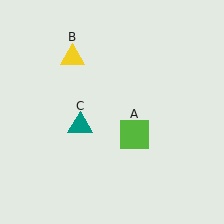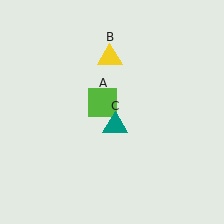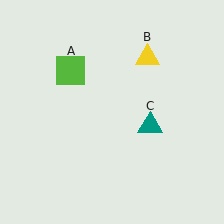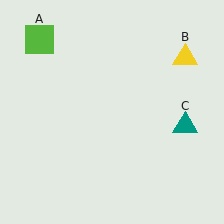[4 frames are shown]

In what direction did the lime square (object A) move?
The lime square (object A) moved up and to the left.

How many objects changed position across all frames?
3 objects changed position: lime square (object A), yellow triangle (object B), teal triangle (object C).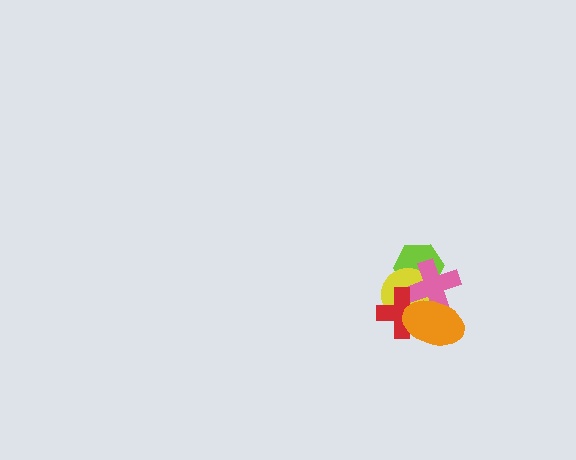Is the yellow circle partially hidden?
Yes, it is partially covered by another shape.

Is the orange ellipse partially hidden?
No, no other shape covers it.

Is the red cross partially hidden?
Yes, it is partially covered by another shape.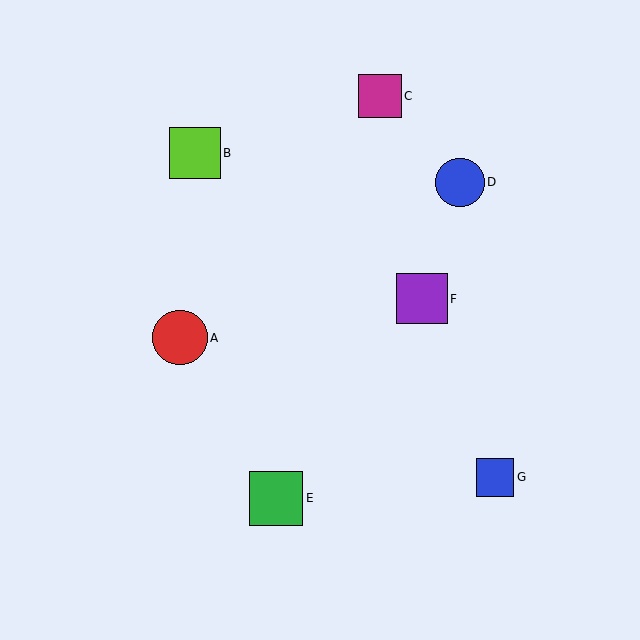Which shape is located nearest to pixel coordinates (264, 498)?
The green square (labeled E) at (276, 498) is nearest to that location.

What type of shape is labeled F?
Shape F is a purple square.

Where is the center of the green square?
The center of the green square is at (276, 498).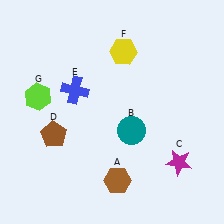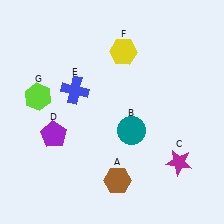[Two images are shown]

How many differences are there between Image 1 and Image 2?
There is 1 difference between the two images.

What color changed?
The pentagon (D) changed from brown in Image 1 to purple in Image 2.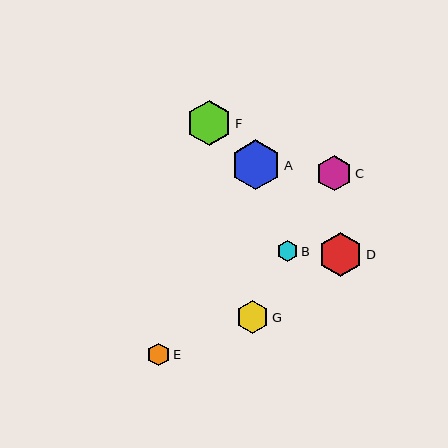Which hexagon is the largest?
Hexagon A is the largest with a size of approximately 50 pixels.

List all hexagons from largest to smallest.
From largest to smallest: A, F, D, C, G, E, B.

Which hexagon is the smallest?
Hexagon B is the smallest with a size of approximately 21 pixels.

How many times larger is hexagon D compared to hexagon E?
Hexagon D is approximately 1.9 times the size of hexagon E.